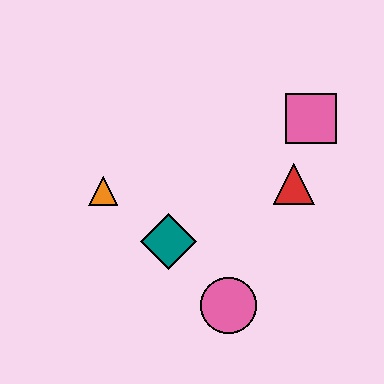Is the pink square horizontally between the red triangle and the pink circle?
No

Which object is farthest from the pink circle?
The pink square is farthest from the pink circle.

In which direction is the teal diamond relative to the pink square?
The teal diamond is to the left of the pink square.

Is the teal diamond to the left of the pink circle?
Yes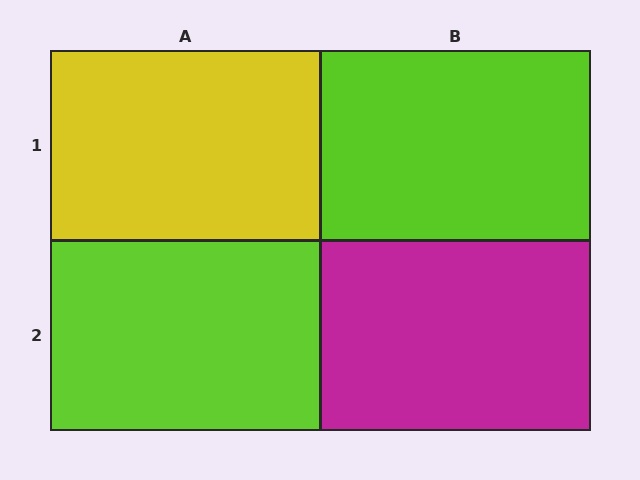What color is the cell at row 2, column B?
Magenta.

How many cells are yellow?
1 cell is yellow.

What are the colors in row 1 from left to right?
Yellow, lime.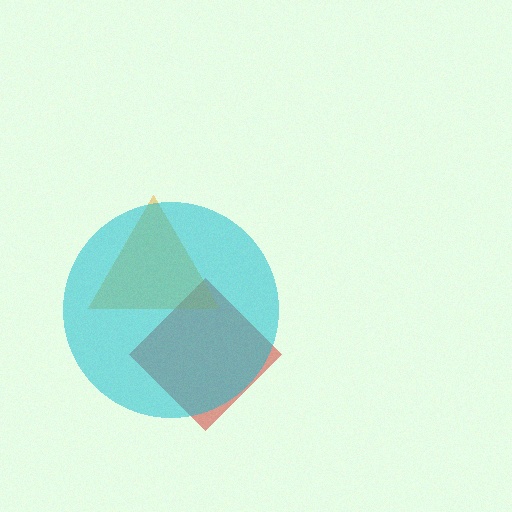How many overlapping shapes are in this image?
There are 3 overlapping shapes in the image.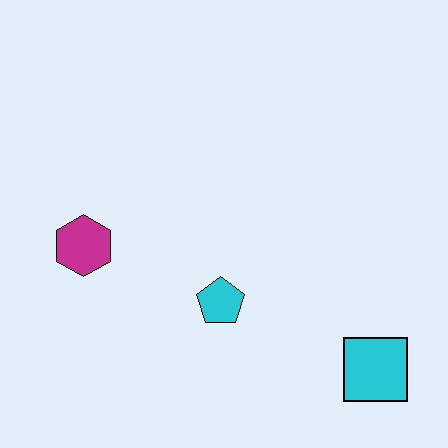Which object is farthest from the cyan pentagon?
The cyan square is farthest from the cyan pentagon.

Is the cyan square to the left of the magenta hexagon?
No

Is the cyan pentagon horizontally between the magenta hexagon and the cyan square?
Yes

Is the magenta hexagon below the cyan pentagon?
No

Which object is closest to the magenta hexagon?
The cyan pentagon is closest to the magenta hexagon.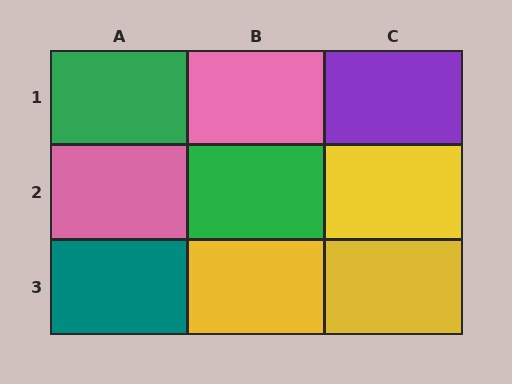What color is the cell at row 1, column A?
Green.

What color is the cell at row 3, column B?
Yellow.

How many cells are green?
2 cells are green.